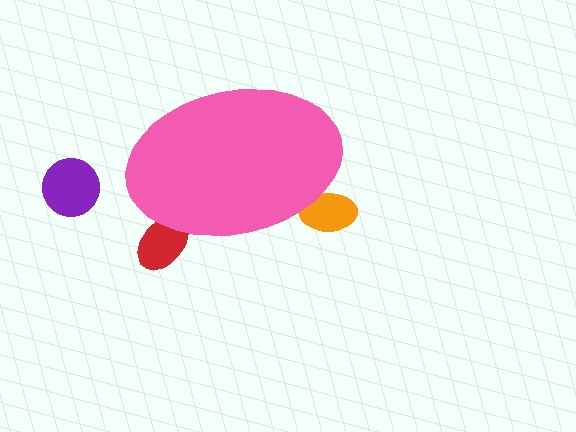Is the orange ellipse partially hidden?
Yes, the orange ellipse is partially hidden behind the pink ellipse.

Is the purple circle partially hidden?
No, the purple circle is fully visible.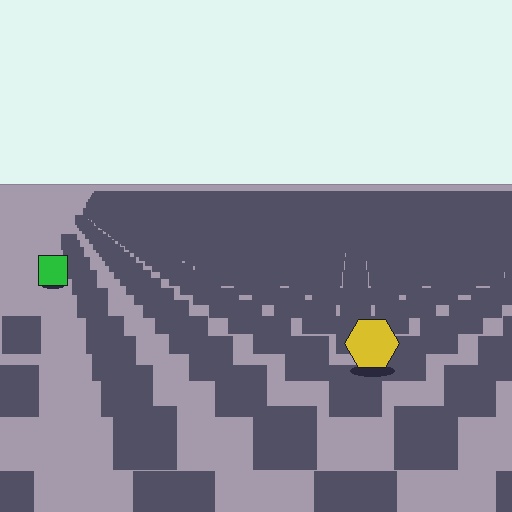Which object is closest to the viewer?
The yellow hexagon is closest. The texture marks near it are larger and more spread out.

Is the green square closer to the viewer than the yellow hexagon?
No. The yellow hexagon is closer — you can tell from the texture gradient: the ground texture is coarser near it.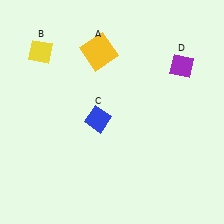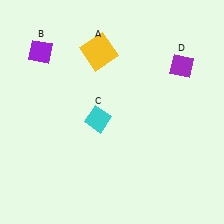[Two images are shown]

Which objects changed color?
B changed from yellow to purple. C changed from blue to cyan.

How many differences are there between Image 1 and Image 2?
There are 2 differences between the two images.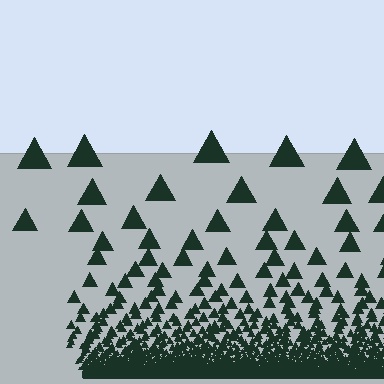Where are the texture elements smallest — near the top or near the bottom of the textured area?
Near the bottom.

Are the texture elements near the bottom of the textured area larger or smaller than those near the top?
Smaller. The gradient is inverted — elements near the bottom are smaller and denser.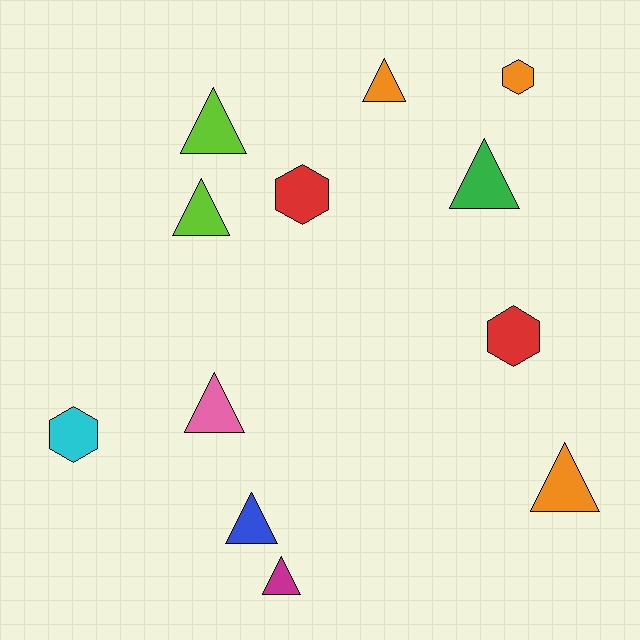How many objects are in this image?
There are 12 objects.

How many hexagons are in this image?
There are 4 hexagons.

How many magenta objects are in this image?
There is 1 magenta object.